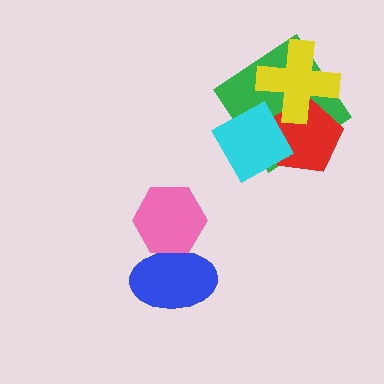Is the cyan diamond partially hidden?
No, no other shape covers it.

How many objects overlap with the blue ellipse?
1 object overlaps with the blue ellipse.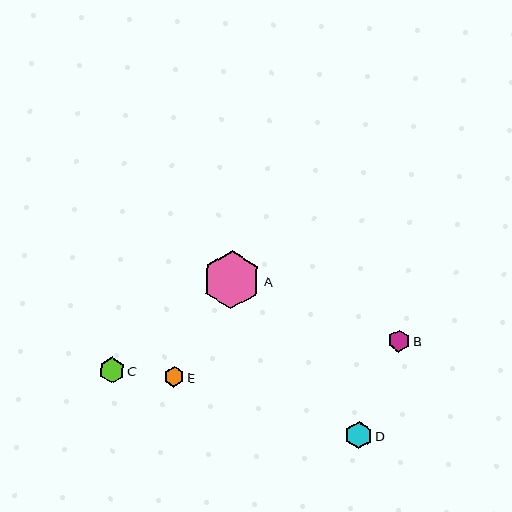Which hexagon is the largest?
Hexagon A is the largest with a size of approximately 58 pixels.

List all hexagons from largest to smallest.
From largest to smallest: A, D, C, B, E.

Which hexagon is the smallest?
Hexagon E is the smallest with a size of approximately 20 pixels.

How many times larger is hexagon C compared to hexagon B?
Hexagon C is approximately 1.2 times the size of hexagon B.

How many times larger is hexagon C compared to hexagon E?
Hexagon C is approximately 1.3 times the size of hexagon E.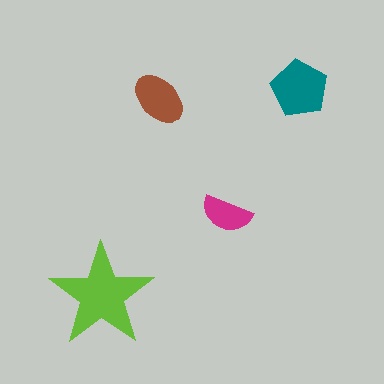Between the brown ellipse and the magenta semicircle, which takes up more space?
The brown ellipse.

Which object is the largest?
The lime star.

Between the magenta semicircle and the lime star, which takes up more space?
The lime star.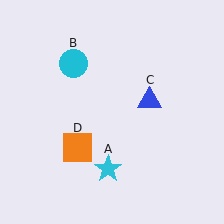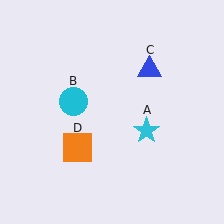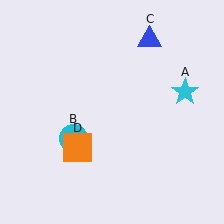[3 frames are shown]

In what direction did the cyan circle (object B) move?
The cyan circle (object B) moved down.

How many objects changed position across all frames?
3 objects changed position: cyan star (object A), cyan circle (object B), blue triangle (object C).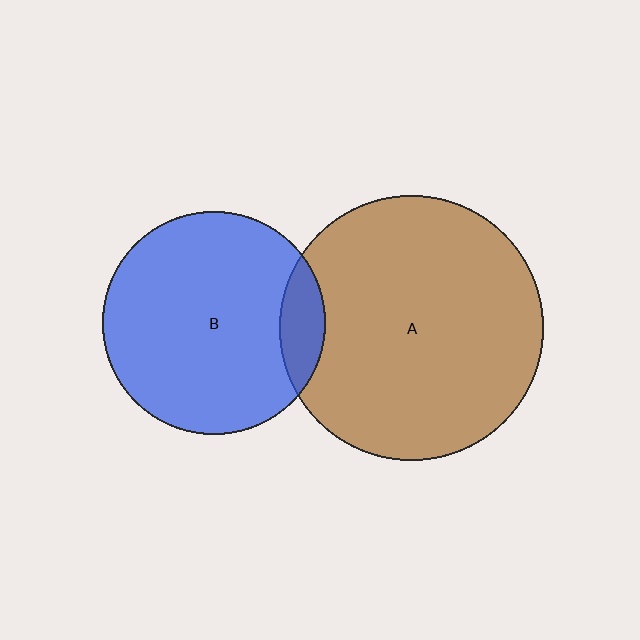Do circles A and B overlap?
Yes.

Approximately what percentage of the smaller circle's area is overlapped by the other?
Approximately 10%.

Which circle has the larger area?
Circle A (brown).